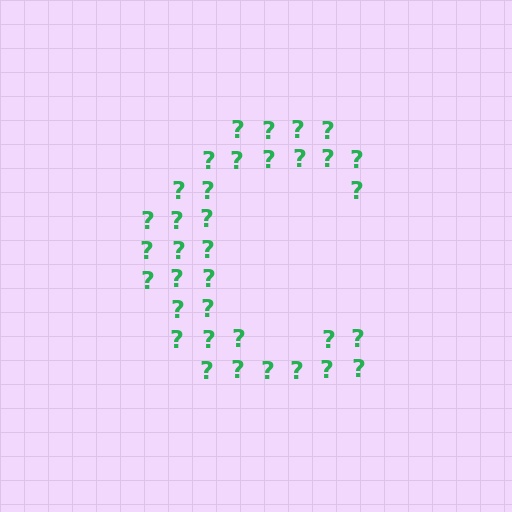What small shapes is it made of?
It is made of small question marks.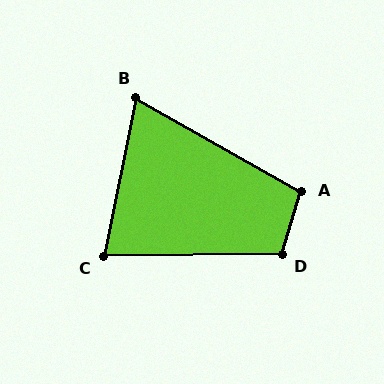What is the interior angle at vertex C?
Approximately 78 degrees (acute).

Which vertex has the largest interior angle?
D, at approximately 108 degrees.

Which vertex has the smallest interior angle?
B, at approximately 72 degrees.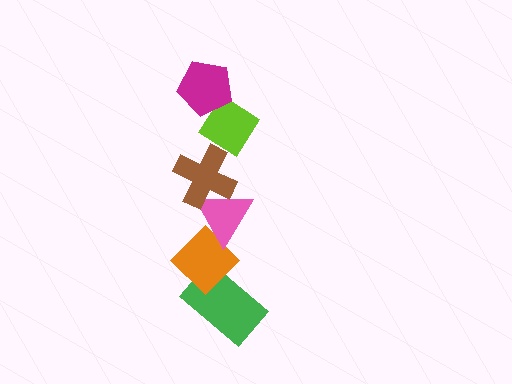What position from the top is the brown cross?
The brown cross is 3rd from the top.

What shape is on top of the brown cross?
The lime diamond is on top of the brown cross.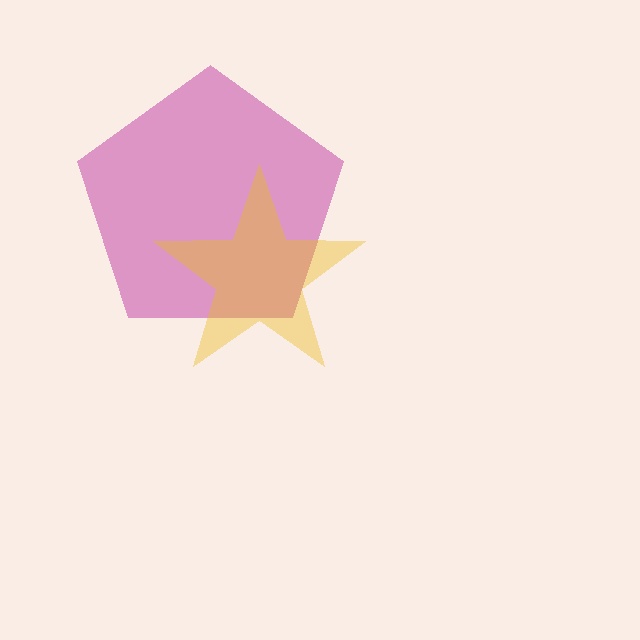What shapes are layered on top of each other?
The layered shapes are: a magenta pentagon, a yellow star.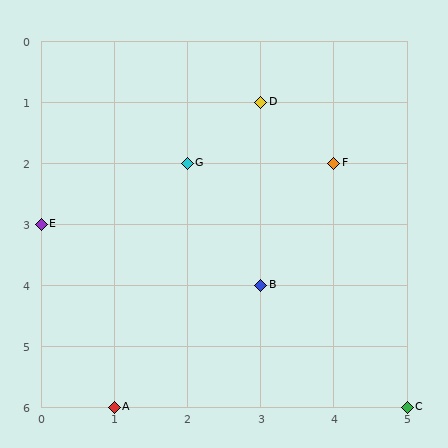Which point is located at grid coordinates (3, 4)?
Point B is at (3, 4).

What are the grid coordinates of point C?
Point C is at grid coordinates (5, 6).